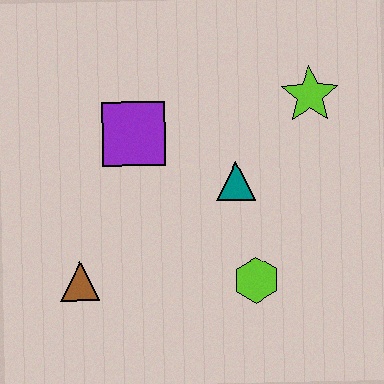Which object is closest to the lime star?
The teal triangle is closest to the lime star.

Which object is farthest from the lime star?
The brown triangle is farthest from the lime star.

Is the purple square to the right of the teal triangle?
No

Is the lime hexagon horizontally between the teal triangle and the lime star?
Yes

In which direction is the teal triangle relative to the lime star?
The teal triangle is below the lime star.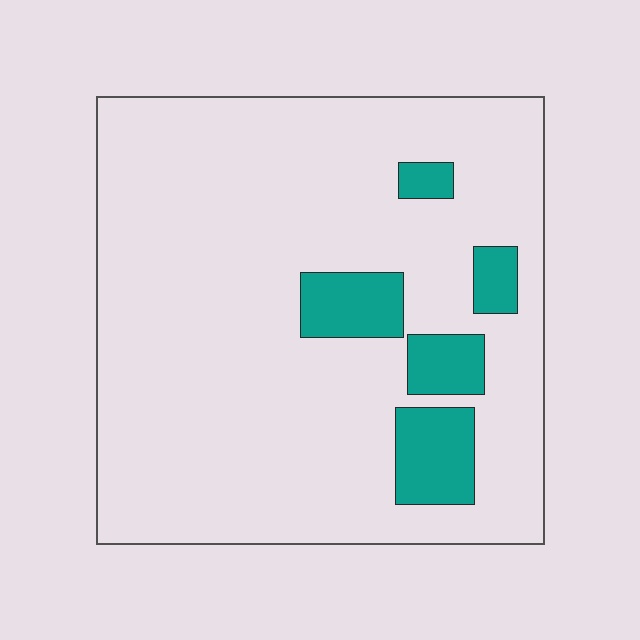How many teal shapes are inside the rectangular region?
5.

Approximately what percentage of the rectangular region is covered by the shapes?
Approximately 10%.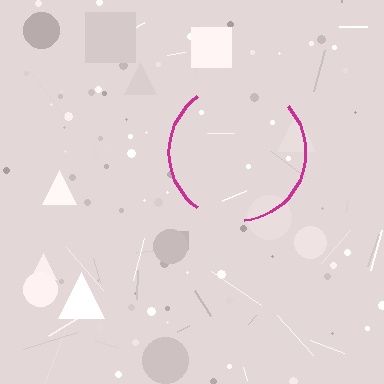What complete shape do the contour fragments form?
The contour fragments form a circle.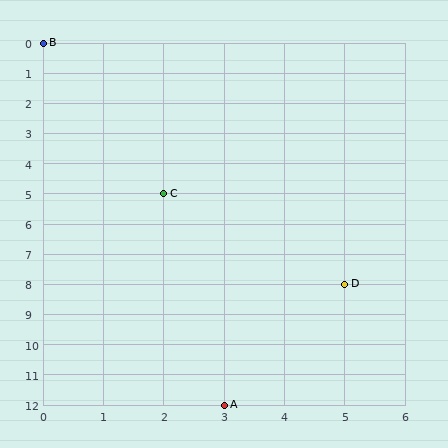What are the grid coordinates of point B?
Point B is at grid coordinates (0, 0).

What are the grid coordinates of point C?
Point C is at grid coordinates (2, 5).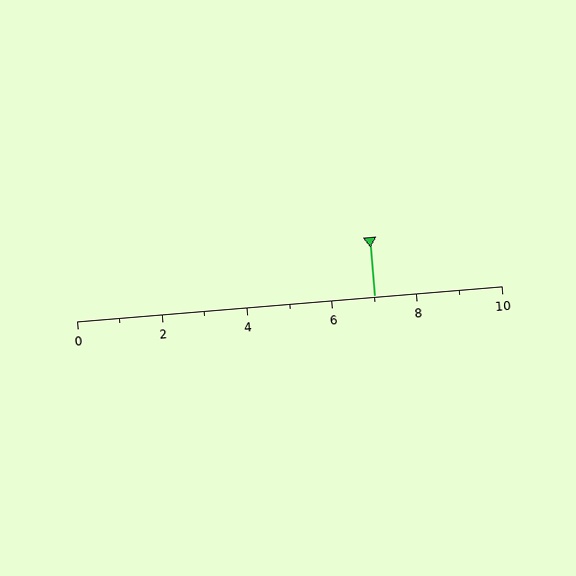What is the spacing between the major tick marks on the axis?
The major ticks are spaced 2 apart.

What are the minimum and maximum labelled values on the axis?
The axis runs from 0 to 10.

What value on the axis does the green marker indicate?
The marker indicates approximately 7.